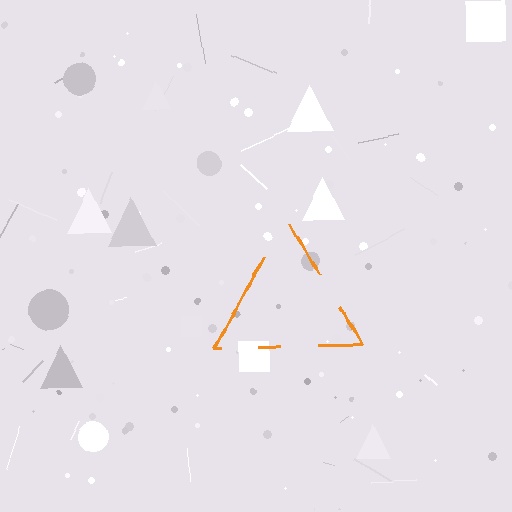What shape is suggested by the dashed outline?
The dashed outline suggests a triangle.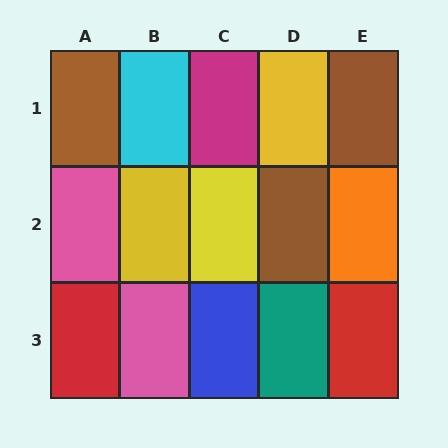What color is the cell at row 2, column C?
Yellow.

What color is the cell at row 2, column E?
Orange.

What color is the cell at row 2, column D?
Brown.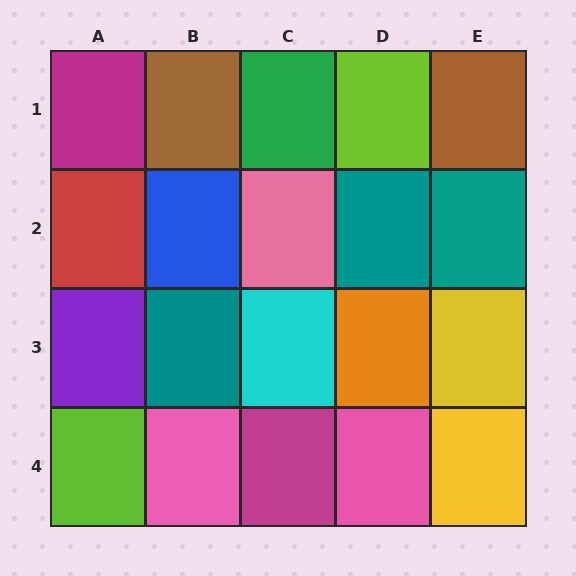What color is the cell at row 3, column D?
Orange.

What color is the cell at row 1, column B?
Brown.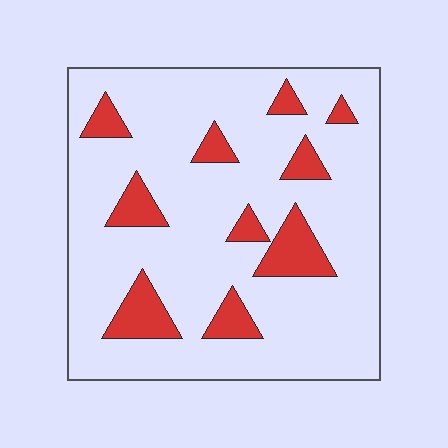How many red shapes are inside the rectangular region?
10.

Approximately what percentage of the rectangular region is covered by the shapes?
Approximately 15%.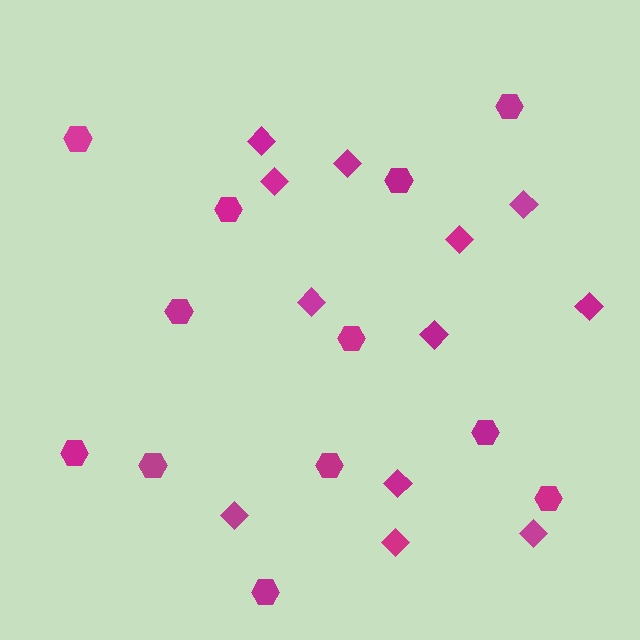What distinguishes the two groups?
There are 2 groups: one group of hexagons (12) and one group of diamonds (12).